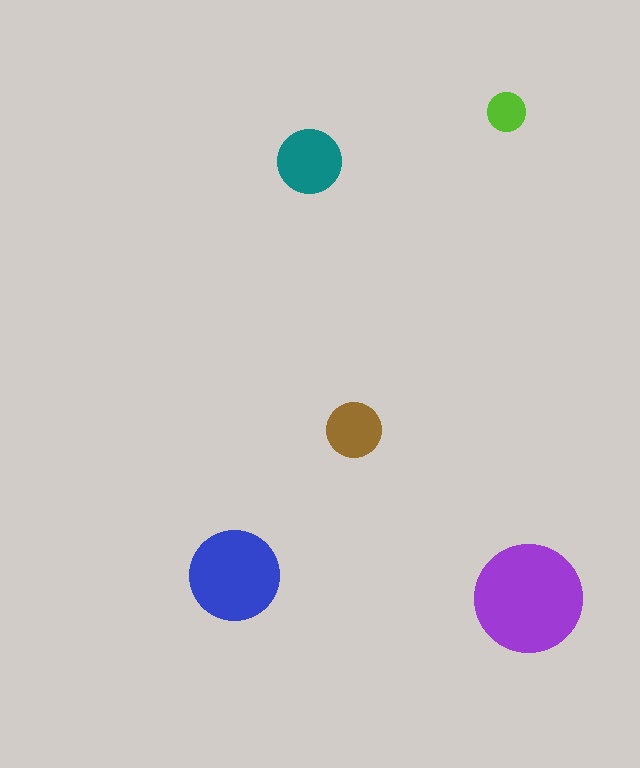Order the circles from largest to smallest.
the purple one, the blue one, the teal one, the brown one, the lime one.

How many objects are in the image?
There are 5 objects in the image.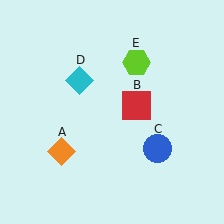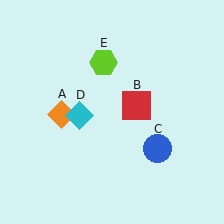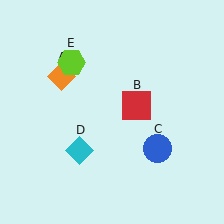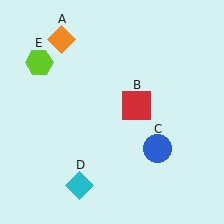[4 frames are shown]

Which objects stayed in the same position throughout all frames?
Red square (object B) and blue circle (object C) remained stationary.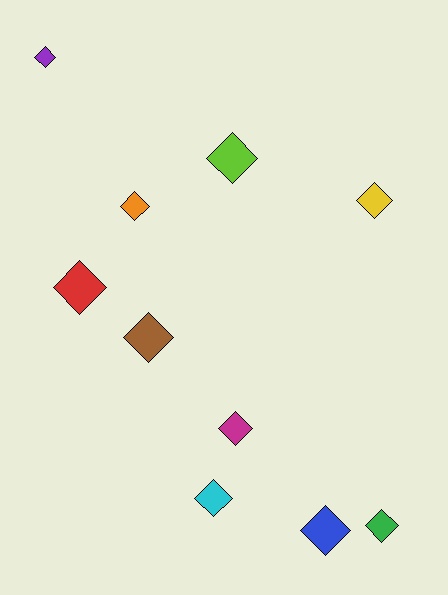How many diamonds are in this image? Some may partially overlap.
There are 10 diamonds.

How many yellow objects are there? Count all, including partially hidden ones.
There is 1 yellow object.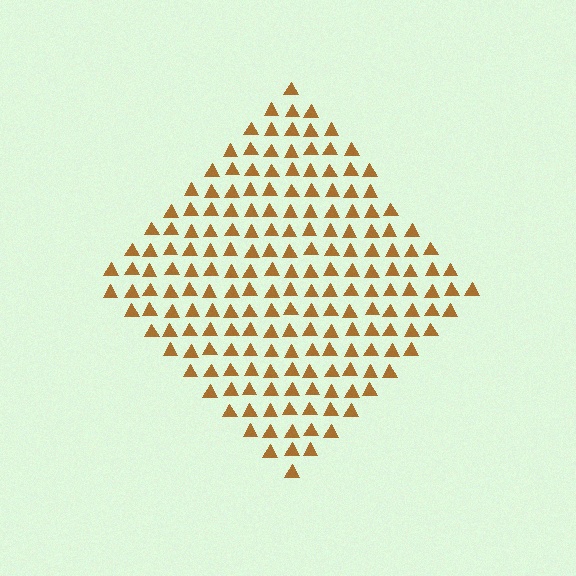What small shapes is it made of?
It is made of small triangles.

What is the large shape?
The large shape is a diamond.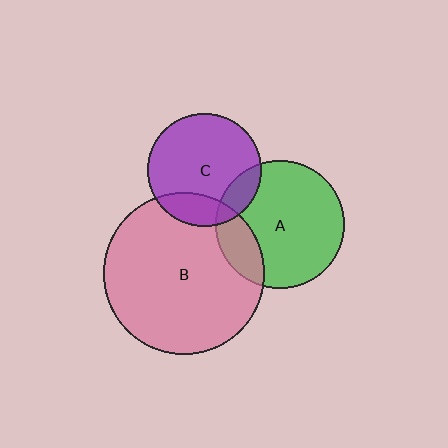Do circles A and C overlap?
Yes.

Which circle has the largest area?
Circle B (pink).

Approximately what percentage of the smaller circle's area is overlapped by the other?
Approximately 15%.